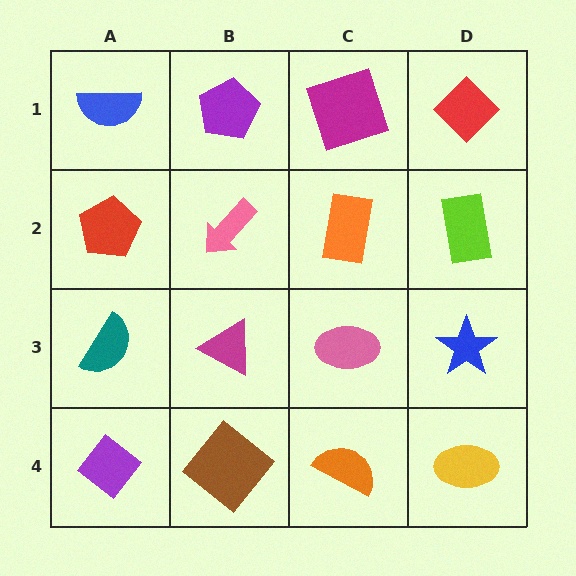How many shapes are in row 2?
4 shapes.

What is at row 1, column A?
A blue semicircle.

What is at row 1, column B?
A purple pentagon.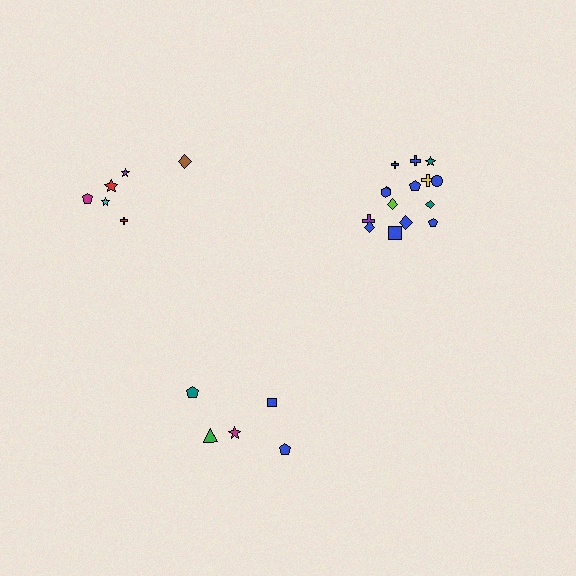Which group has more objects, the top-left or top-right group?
The top-right group.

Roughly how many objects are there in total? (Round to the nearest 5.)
Roughly 25 objects in total.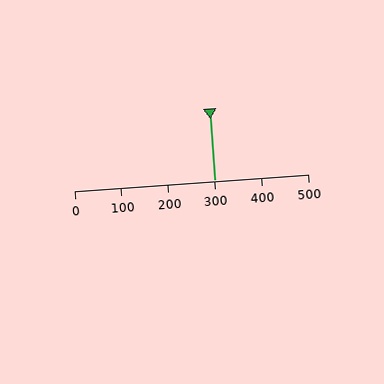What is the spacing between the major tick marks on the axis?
The major ticks are spaced 100 apart.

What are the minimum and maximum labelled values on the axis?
The axis runs from 0 to 500.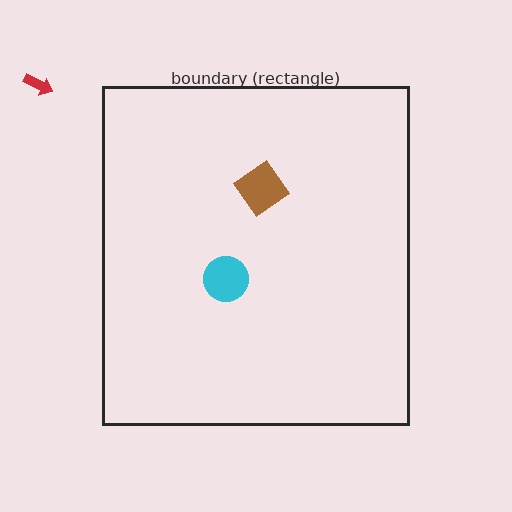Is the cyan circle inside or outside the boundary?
Inside.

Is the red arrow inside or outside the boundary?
Outside.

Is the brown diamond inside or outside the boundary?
Inside.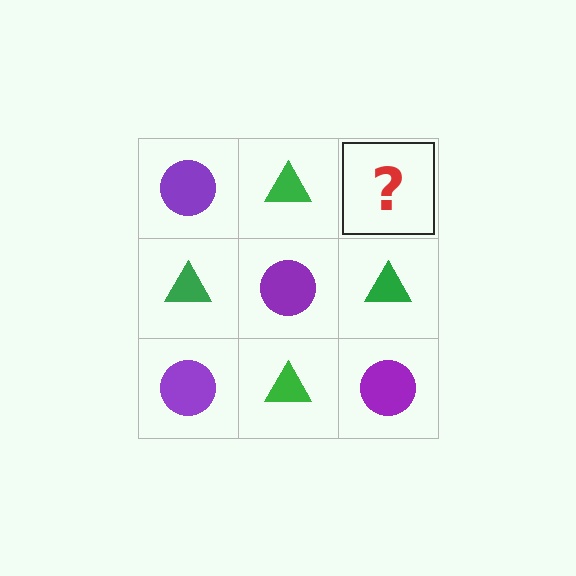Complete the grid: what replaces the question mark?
The question mark should be replaced with a purple circle.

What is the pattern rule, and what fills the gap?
The rule is that it alternates purple circle and green triangle in a checkerboard pattern. The gap should be filled with a purple circle.